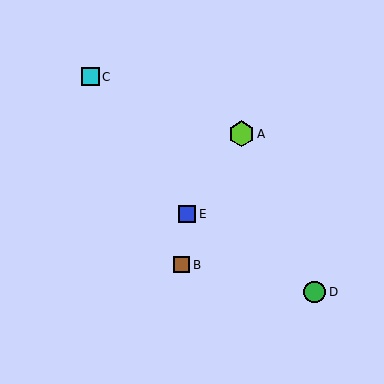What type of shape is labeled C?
Shape C is a cyan square.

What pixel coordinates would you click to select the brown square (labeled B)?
Click at (182, 265) to select the brown square B.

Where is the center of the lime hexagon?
The center of the lime hexagon is at (241, 134).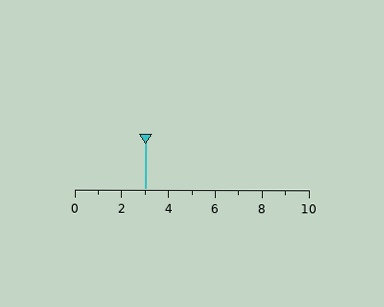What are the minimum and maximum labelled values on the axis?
The axis runs from 0 to 10.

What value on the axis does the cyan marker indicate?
The marker indicates approximately 3.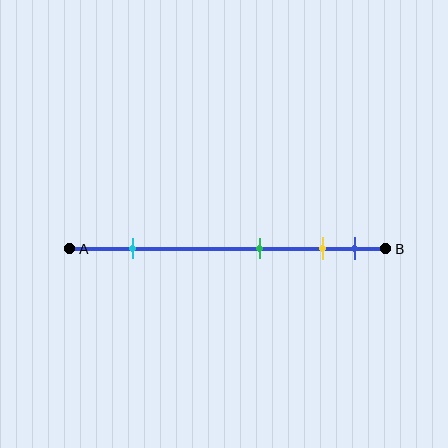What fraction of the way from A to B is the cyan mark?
The cyan mark is approximately 20% (0.2) of the way from A to B.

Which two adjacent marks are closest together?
The yellow and blue marks are the closest adjacent pair.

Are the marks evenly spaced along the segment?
No, the marks are not evenly spaced.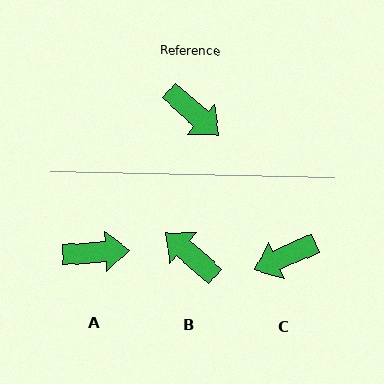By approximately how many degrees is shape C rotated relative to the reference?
Approximately 114 degrees clockwise.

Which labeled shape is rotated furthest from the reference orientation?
B, about 179 degrees away.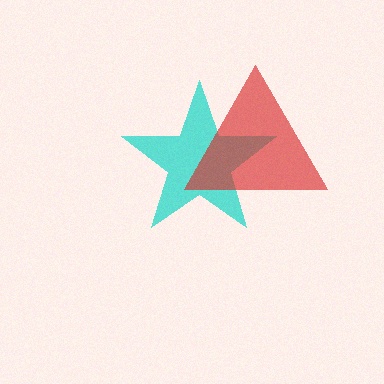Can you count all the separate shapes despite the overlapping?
Yes, there are 2 separate shapes.